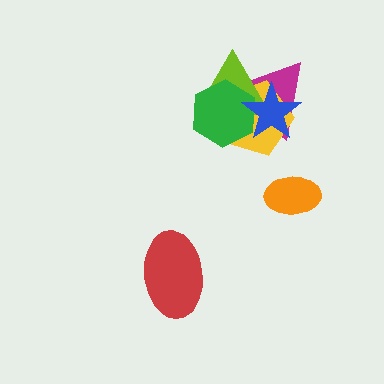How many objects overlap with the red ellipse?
0 objects overlap with the red ellipse.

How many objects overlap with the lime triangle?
4 objects overlap with the lime triangle.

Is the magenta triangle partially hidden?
Yes, it is partially covered by another shape.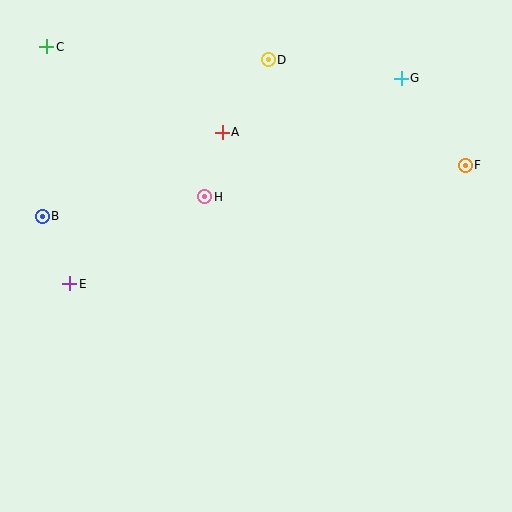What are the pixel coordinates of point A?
Point A is at (222, 132).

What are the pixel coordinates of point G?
Point G is at (401, 78).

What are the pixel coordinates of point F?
Point F is at (465, 165).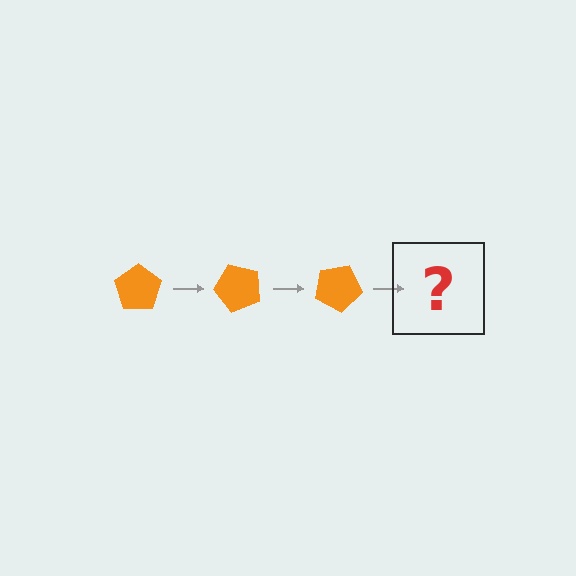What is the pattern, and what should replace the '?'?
The pattern is that the pentagon rotates 50 degrees each step. The '?' should be an orange pentagon rotated 150 degrees.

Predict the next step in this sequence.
The next step is an orange pentagon rotated 150 degrees.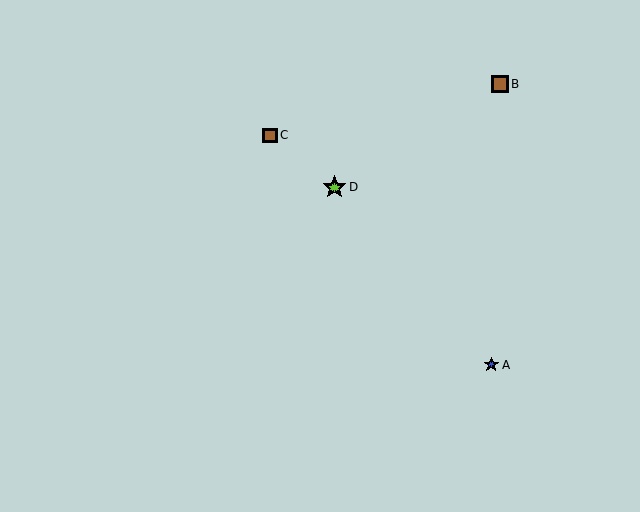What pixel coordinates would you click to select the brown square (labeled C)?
Click at (270, 135) to select the brown square C.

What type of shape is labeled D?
Shape D is a lime star.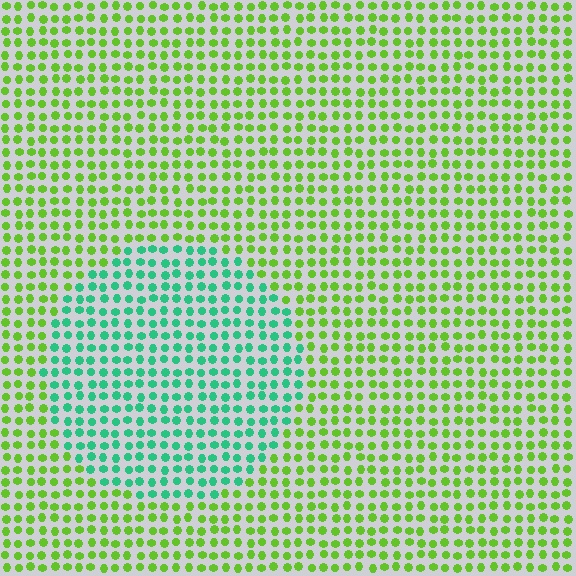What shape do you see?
I see a circle.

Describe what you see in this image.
The image is filled with small lime elements in a uniform arrangement. A circle-shaped region is visible where the elements are tinted to a slightly different hue, forming a subtle color boundary.